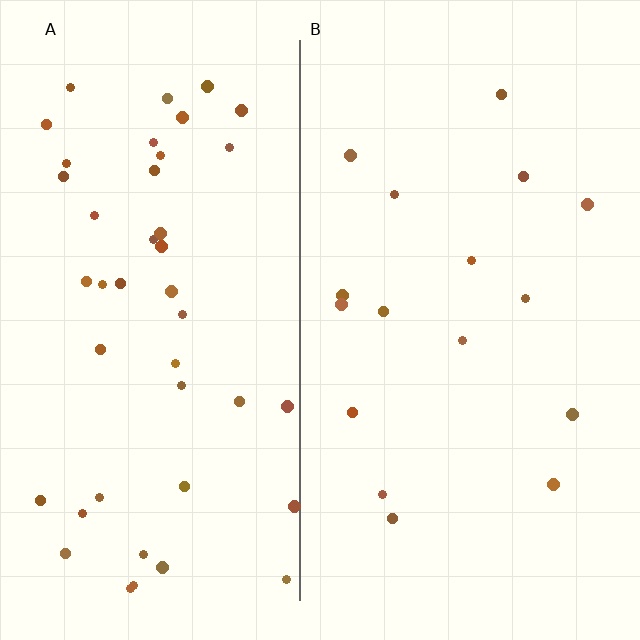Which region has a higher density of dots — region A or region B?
A (the left).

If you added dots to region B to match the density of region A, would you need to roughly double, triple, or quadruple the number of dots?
Approximately triple.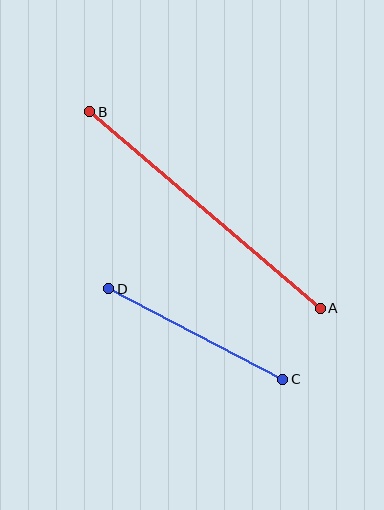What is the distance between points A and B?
The distance is approximately 303 pixels.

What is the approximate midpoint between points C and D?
The midpoint is at approximately (196, 334) pixels.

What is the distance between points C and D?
The distance is approximately 196 pixels.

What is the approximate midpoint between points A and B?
The midpoint is at approximately (205, 210) pixels.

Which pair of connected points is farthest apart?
Points A and B are farthest apart.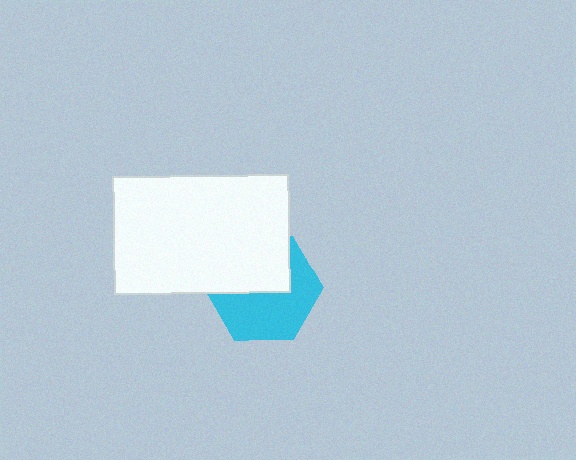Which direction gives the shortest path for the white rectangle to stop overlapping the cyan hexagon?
Moving up gives the shortest separation.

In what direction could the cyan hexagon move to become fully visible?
The cyan hexagon could move down. That would shift it out from behind the white rectangle entirely.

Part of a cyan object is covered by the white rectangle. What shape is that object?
It is a hexagon.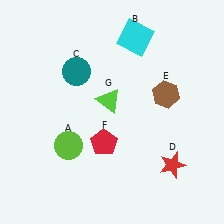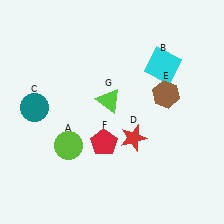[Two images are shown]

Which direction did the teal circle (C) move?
The teal circle (C) moved left.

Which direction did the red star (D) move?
The red star (D) moved left.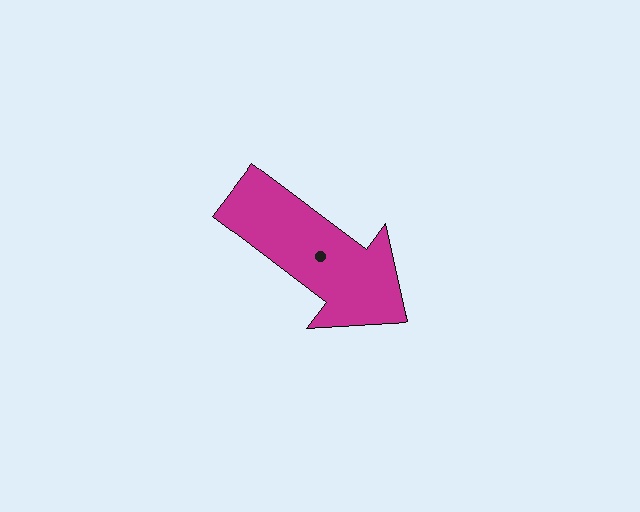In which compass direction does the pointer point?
Southeast.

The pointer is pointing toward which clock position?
Roughly 4 o'clock.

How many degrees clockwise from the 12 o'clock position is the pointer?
Approximately 127 degrees.